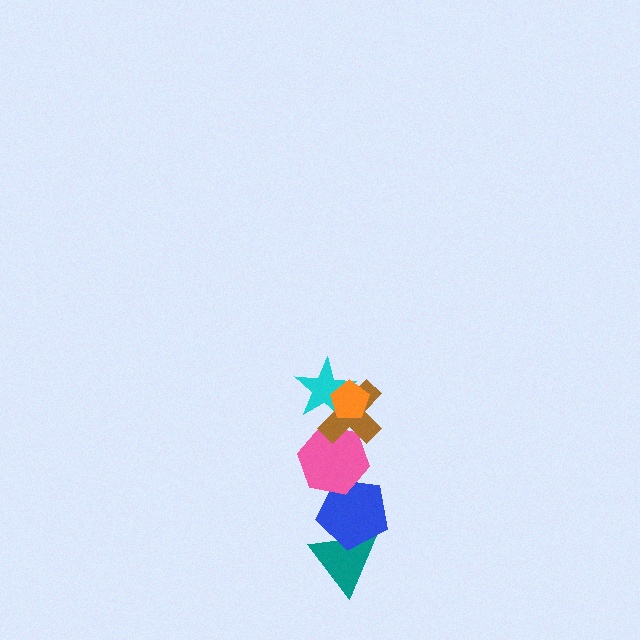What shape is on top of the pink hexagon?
The brown cross is on top of the pink hexagon.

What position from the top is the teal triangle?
The teal triangle is 6th from the top.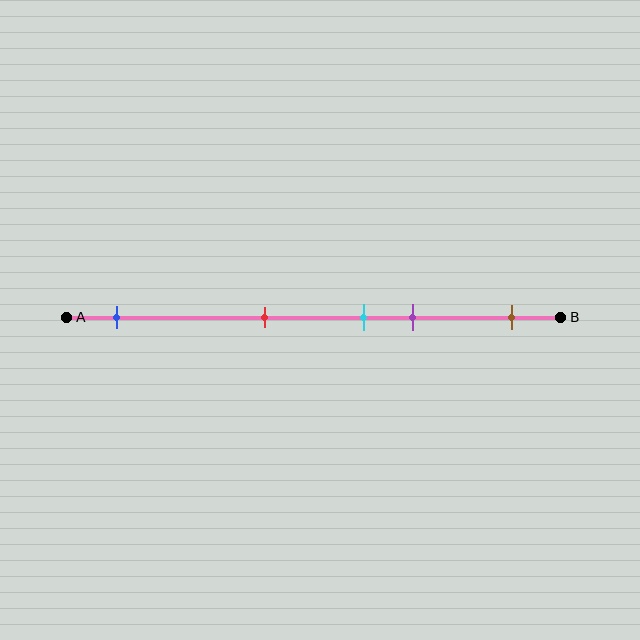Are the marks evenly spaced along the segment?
No, the marks are not evenly spaced.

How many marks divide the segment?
There are 5 marks dividing the segment.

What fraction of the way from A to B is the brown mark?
The brown mark is approximately 90% (0.9) of the way from A to B.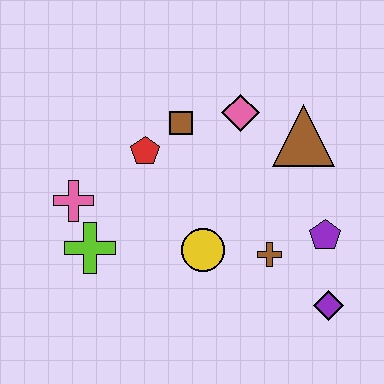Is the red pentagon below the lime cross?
No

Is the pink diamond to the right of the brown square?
Yes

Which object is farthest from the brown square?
The purple diamond is farthest from the brown square.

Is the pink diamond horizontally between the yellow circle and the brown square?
No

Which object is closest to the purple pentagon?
The brown cross is closest to the purple pentagon.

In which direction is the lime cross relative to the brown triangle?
The lime cross is to the left of the brown triangle.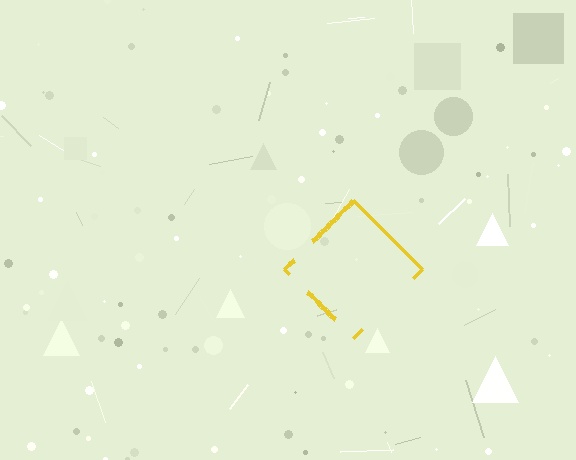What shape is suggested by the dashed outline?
The dashed outline suggests a diamond.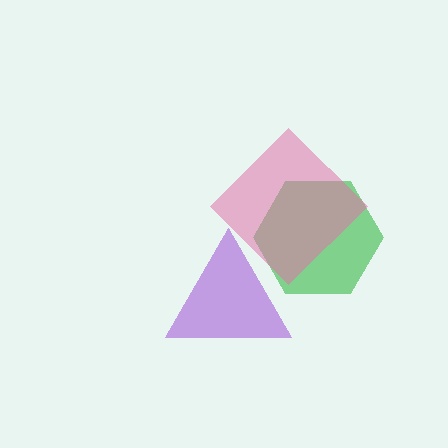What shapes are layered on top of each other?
The layered shapes are: a green hexagon, a pink diamond, a purple triangle.